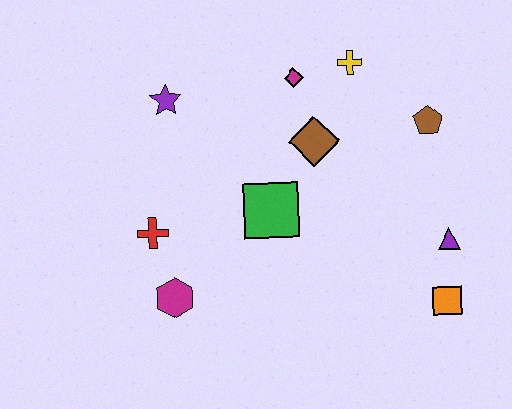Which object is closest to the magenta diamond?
The yellow cross is closest to the magenta diamond.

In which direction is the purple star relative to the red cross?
The purple star is above the red cross.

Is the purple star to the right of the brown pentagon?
No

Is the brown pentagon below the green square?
No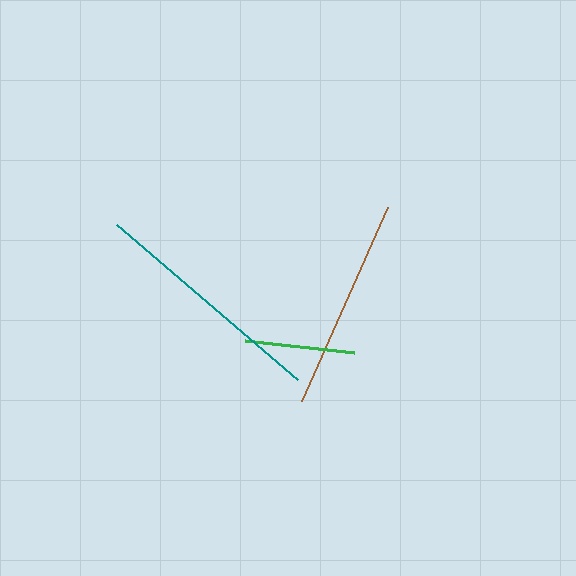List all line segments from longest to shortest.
From longest to shortest: teal, brown, green.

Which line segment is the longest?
The teal line is the longest at approximately 239 pixels.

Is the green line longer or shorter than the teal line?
The teal line is longer than the green line.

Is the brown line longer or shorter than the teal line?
The teal line is longer than the brown line.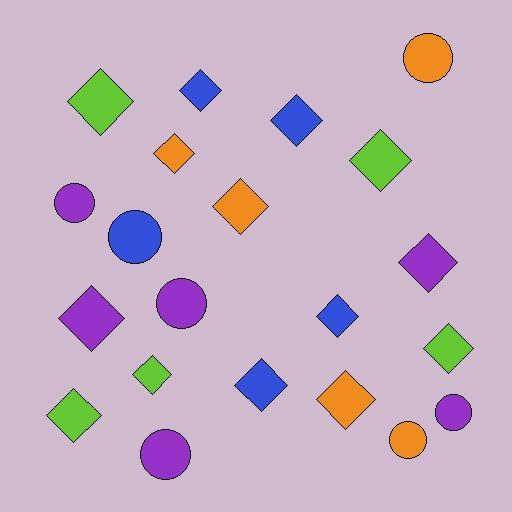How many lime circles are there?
There are no lime circles.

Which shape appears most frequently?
Diamond, with 14 objects.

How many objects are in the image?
There are 21 objects.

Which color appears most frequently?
Purple, with 6 objects.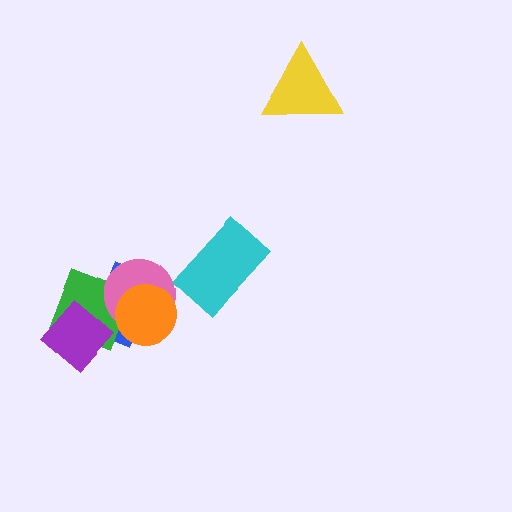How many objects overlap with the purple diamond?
2 objects overlap with the purple diamond.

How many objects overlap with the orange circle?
3 objects overlap with the orange circle.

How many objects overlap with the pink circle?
3 objects overlap with the pink circle.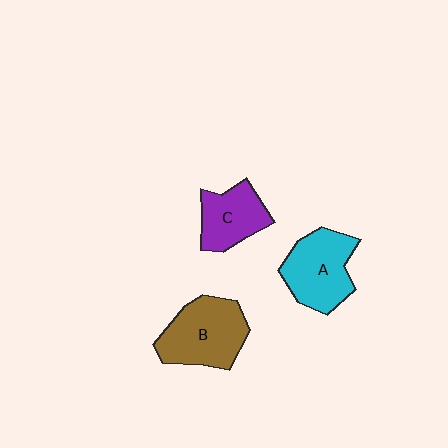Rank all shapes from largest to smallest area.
From largest to smallest: B (brown), A (cyan), C (purple).